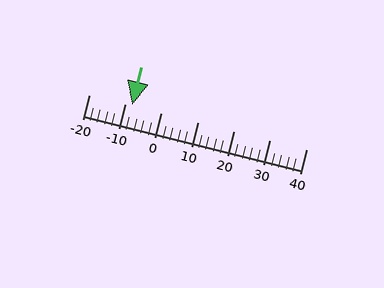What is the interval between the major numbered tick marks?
The major tick marks are spaced 10 units apart.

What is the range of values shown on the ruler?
The ruler shows values from -20 to 40.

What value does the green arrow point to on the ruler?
The green arrow points to approximately -8.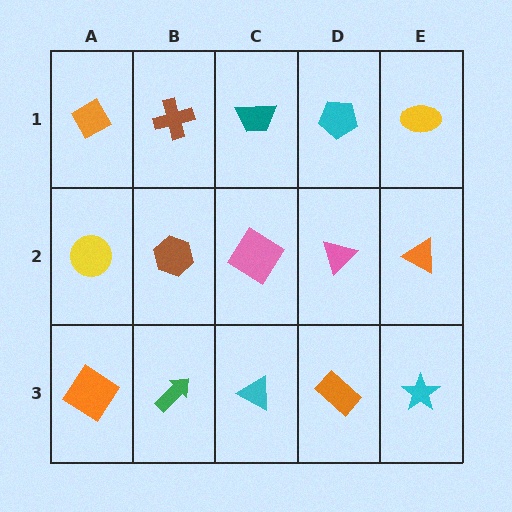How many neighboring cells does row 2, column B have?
4.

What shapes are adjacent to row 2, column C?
A teal trapezoid (row 1, column C), a cyan triangle (row 3, column C), a brown hexagon (row 2, column B), a pink triangle (row 2, column D).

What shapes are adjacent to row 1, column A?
A yellow circle (row 2, column A), a brown cross (row 1, column B).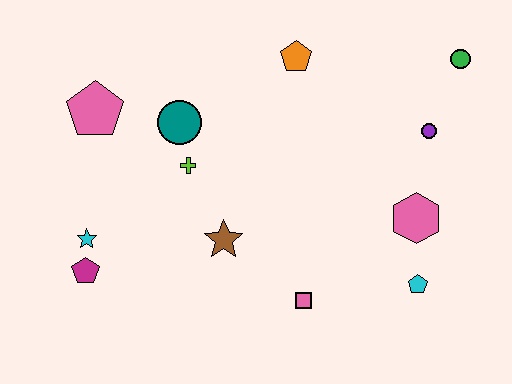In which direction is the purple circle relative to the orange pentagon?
The purple circle is to the right of the orange pentagon.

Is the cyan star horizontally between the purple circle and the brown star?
No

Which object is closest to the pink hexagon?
The cyan pentagon is closest to the pink hexagon.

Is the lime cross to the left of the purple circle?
Yes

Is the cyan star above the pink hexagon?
No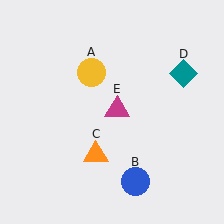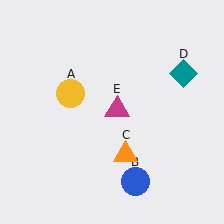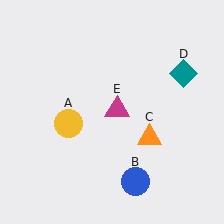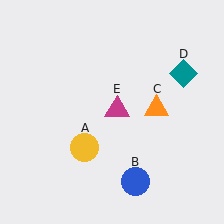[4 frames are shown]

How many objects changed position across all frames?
2 objects changed position: yellow circle (object A), orange triangle (object C).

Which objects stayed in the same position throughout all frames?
Blue circle (object B) and teal diamond (object D) and magenta triangle (object E) remained stationary.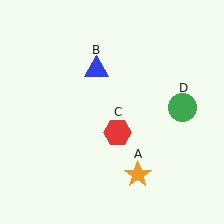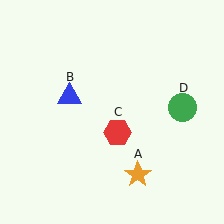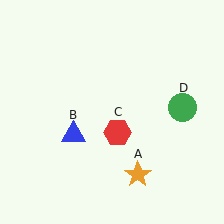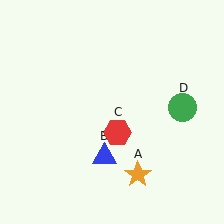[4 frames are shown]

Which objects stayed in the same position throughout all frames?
Orange star (object A) and red hexagon (object C) and green circle (object D) remained stationary.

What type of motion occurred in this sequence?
The blue triangle (object B) rotated counterclockwise around the center of the scene.